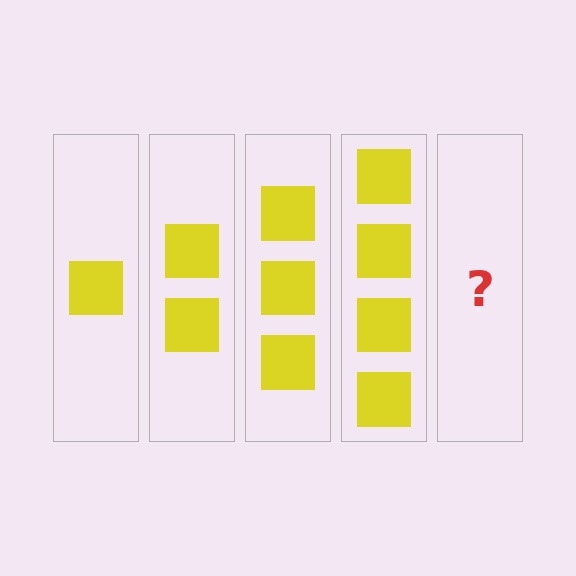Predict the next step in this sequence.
The next step is 5 squares.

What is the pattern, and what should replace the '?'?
The pattern is that each step adds one more square. The '?' should be 5 squares.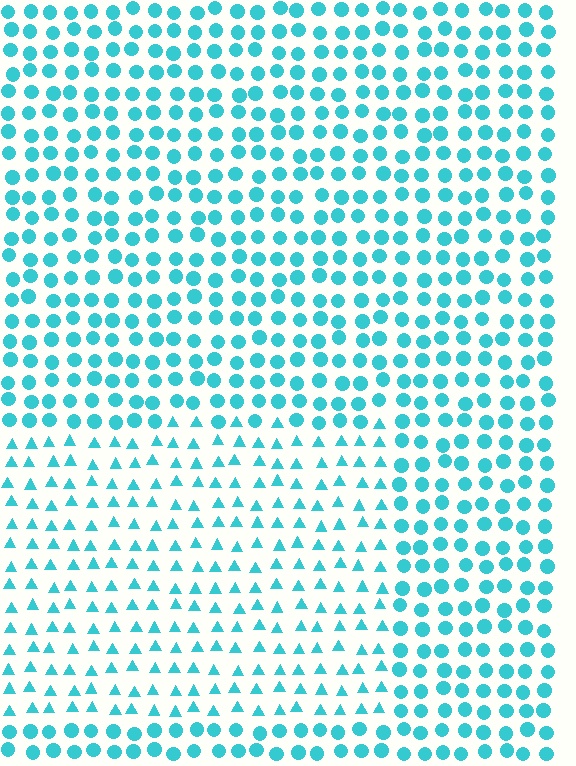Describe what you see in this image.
The image is filled with small cyan elements arranged in a uniform grid. A rectangle-shaped region contains triangles, while the surrounding area contains circles. The boundary is defined purely by the change in element shape.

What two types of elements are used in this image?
The image uses triangles inside the rectangle region and circles outside it.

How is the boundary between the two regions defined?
The boundary is defined by a change in element shape: triangles inside vs. circles outside. All elements share the same color and spacing.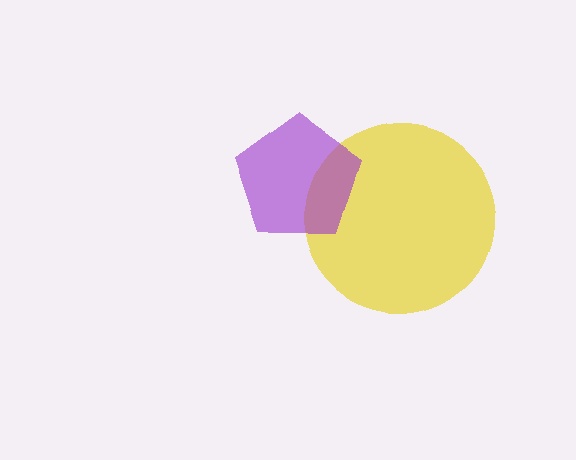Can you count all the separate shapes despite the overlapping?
Yes, there are 2 separate shapes.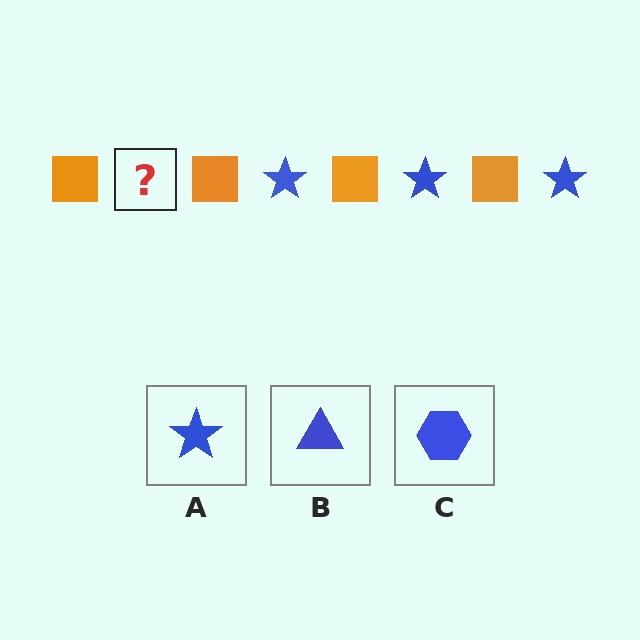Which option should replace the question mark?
Option A.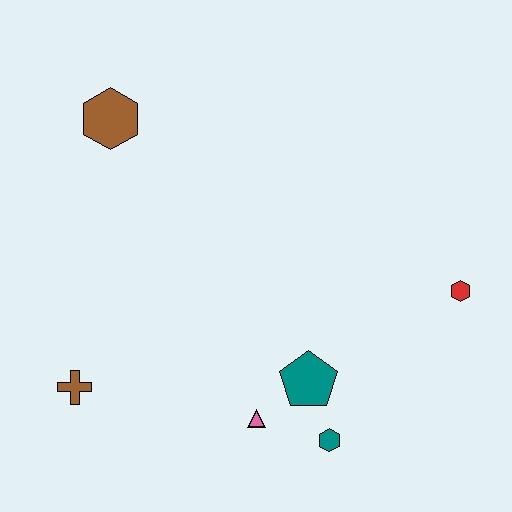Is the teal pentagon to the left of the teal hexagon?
Yes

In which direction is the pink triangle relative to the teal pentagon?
The pink triangle is to the left of the teal pentagon.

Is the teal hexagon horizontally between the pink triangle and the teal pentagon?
No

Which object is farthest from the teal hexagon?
The brown hexagon is farthest from the teal hexagon.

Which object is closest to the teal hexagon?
The teal pentagon is closest to the teal hexagon.